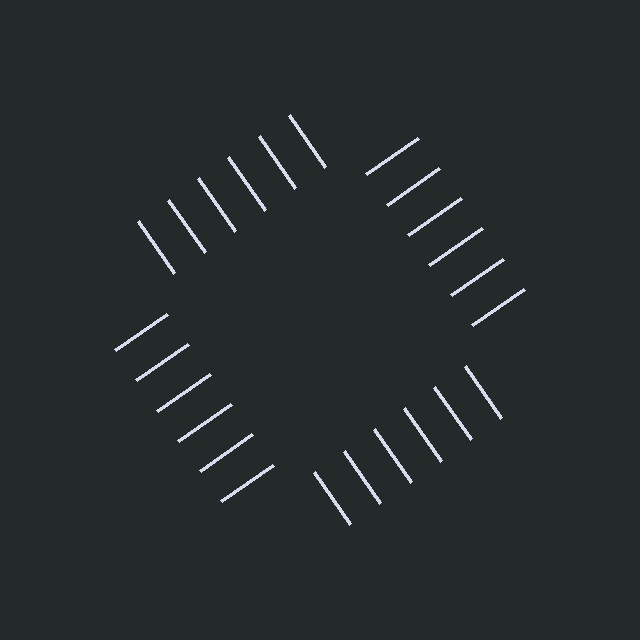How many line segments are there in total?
24 — 6 along each of the 4 edges.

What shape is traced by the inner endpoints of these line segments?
An illusory square — the line segments terminate on its edges but no continuous stroke is drawn.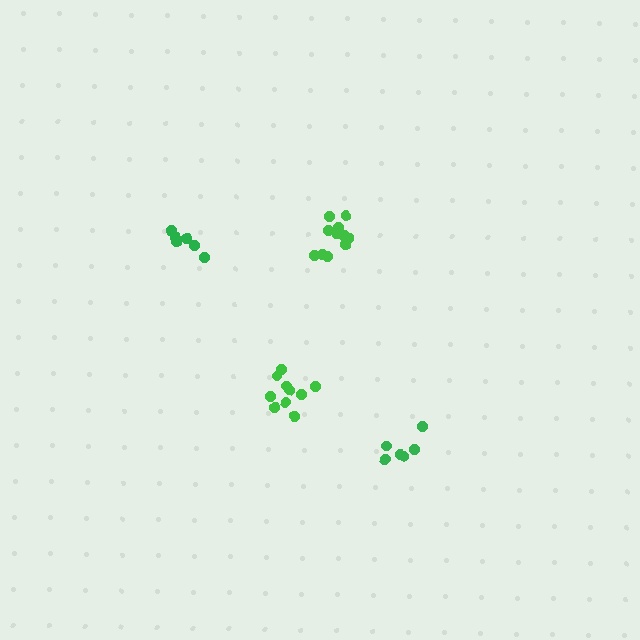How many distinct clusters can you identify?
There are 4 distinct clusters.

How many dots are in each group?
Group 1: 6 dots, Group 2: 6 dots, Group 3: 10 dots, Group 4: 11 dots (33 total).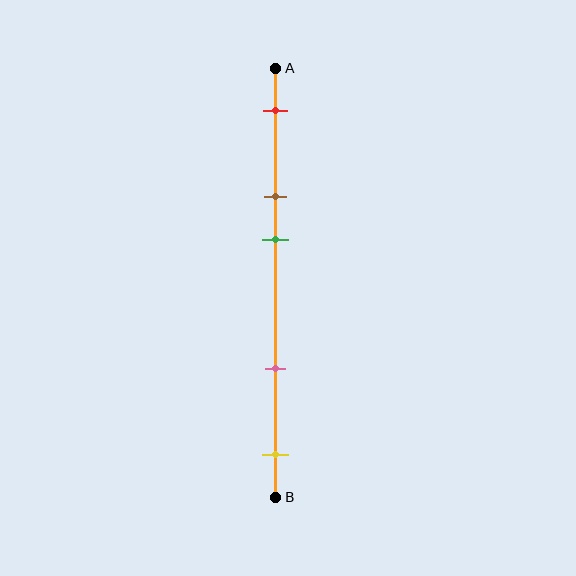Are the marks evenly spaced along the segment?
No, the marks are not evenly spaced.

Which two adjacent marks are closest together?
The brown and green marks are the closest adjacent pair.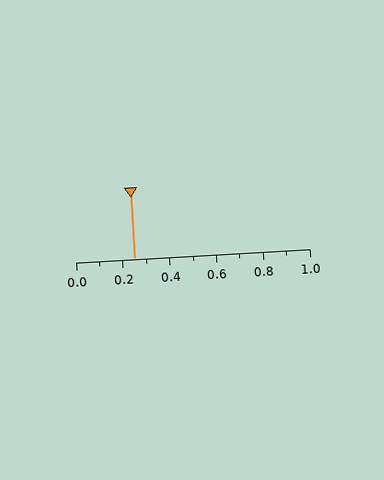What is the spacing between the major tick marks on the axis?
The major ticks are spaced 0.2 apart.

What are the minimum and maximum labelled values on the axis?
The axis runs from 0.0 to 1.0.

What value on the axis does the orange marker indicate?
The marker indicates approximately 0.25.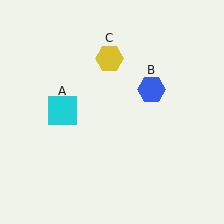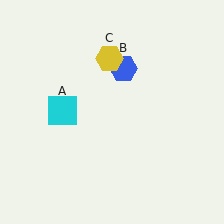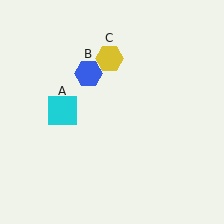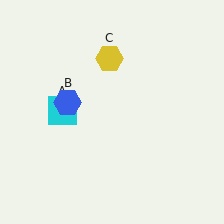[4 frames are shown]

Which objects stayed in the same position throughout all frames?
Cyan square (object A) and yellow hexagon (object C) remained stationary.